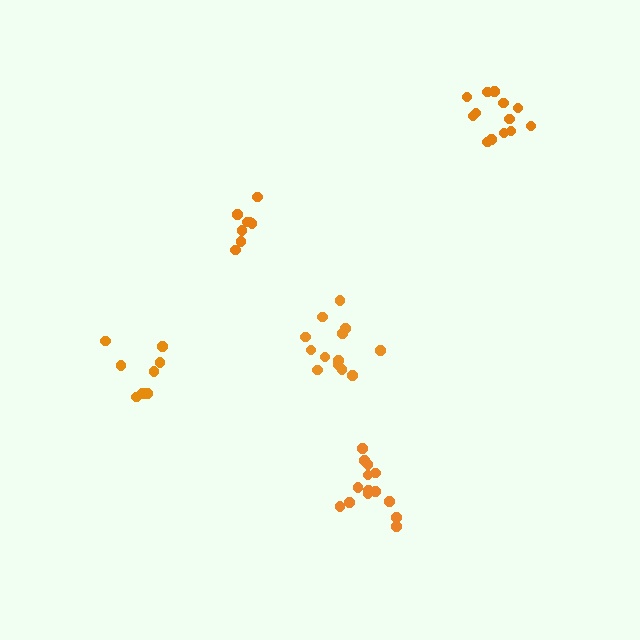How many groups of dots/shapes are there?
There are 5 groups.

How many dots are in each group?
Group 1: 8 dots, Group 2: 8 dots, Group 3: 13 dots, Group 4: 13 dots, Group 5: 14 dots (56 total).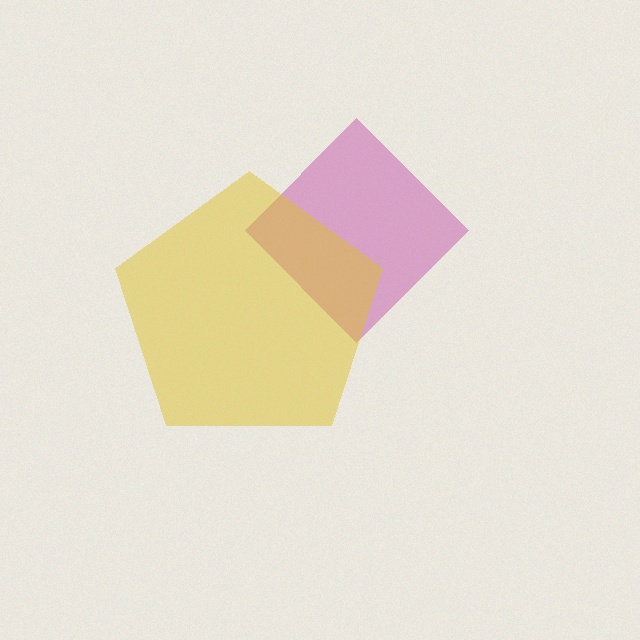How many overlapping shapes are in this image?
There are 2 overlapping shapes in the image.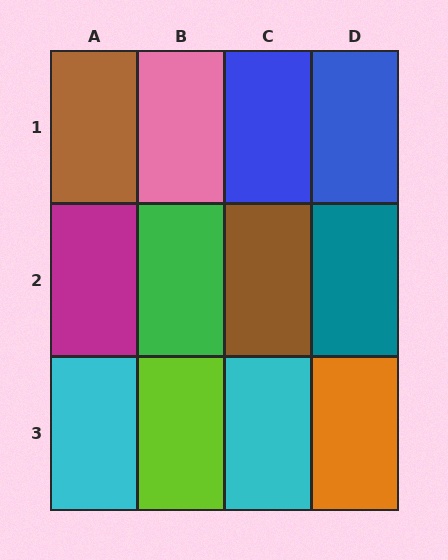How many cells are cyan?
2 cells are cyan.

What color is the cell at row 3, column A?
Cyan.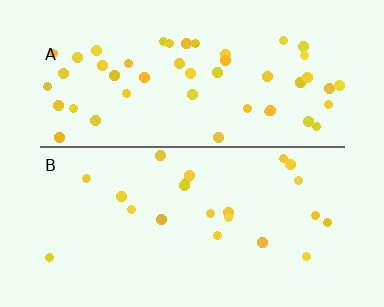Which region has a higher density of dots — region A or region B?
A (the top).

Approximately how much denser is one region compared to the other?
Approximately 2.2× — region A over region B.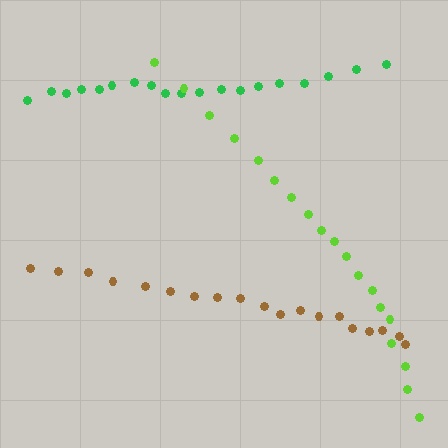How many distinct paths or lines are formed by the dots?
There are 3 distinct paths.